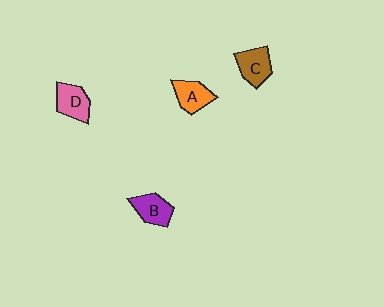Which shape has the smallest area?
Shape A (orange).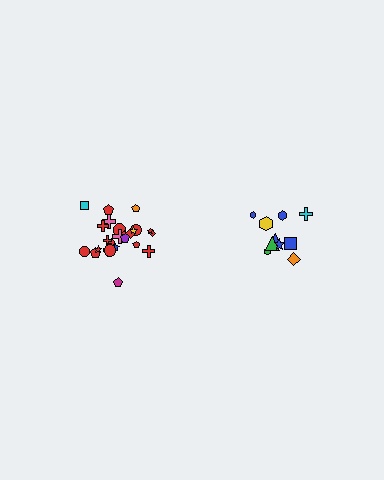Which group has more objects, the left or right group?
The left group.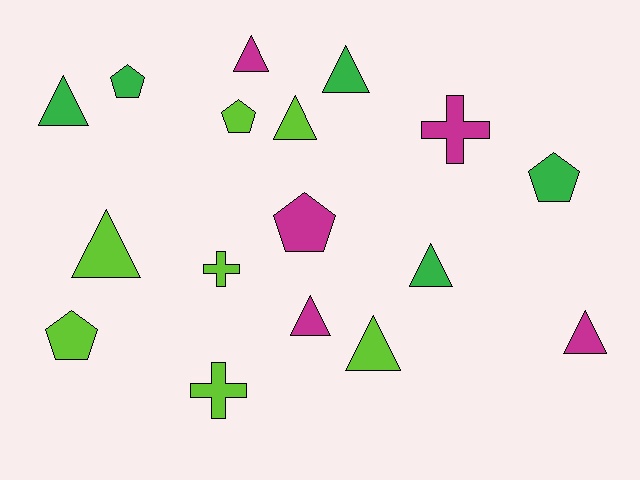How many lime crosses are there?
There are 2 lime crosses.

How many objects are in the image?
There are 17 objects.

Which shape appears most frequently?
Triangle, with 9 objects.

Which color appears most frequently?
Lime, with 7 objects.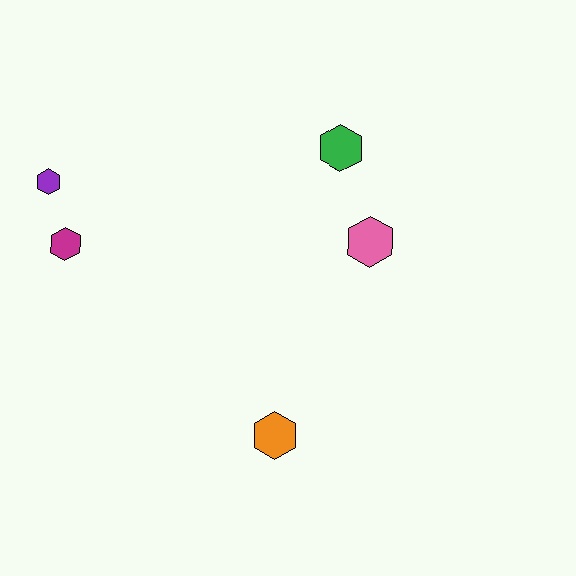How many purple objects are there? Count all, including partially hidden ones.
There is 1 purple object.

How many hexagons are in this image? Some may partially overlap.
There are 5 hexagons.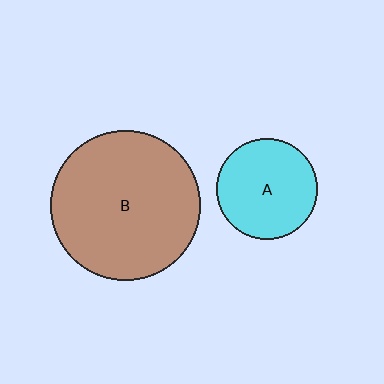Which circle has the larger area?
Circle B (brown).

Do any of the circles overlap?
No, none of the circles overlap.